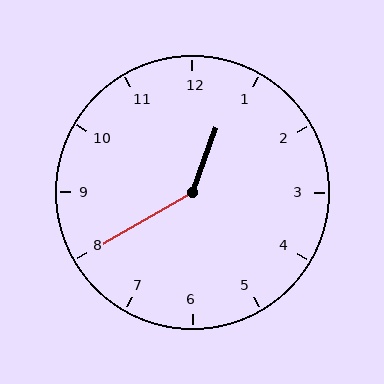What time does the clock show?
12:40.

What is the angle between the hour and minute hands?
Approximately 140 degrees.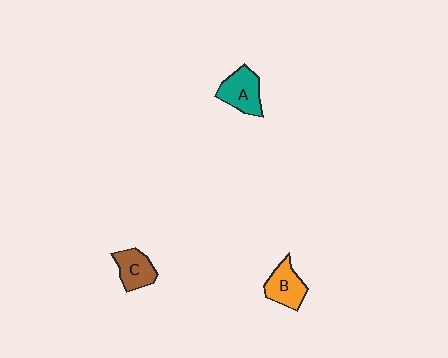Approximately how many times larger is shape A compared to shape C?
Approximately 1.2 times.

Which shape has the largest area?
Shape A (teal).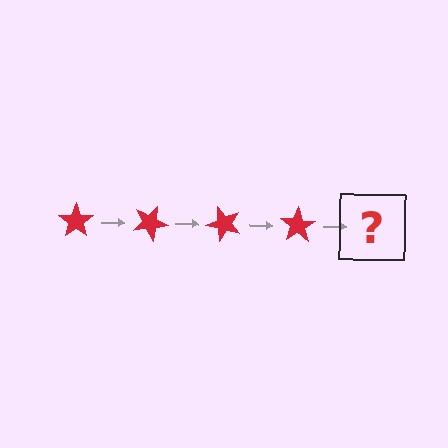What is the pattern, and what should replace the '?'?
The pattern is that the star rotates 25 degrees each step. The '?' should be a red star rotated 100 degrees.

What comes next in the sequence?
The next element should be a red star rotated 100 degrees.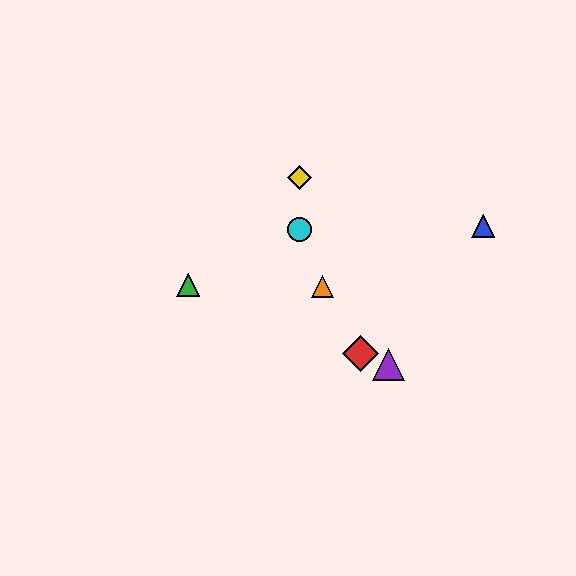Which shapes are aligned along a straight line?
The red diamond, the green triangle, the purple triangle are aligned along a straight line.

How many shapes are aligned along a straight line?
3 shapes (the red diamond, the green triangle, the purple triangle) are aligned along a straight line.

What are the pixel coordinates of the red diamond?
The red diamond is at (360, 353).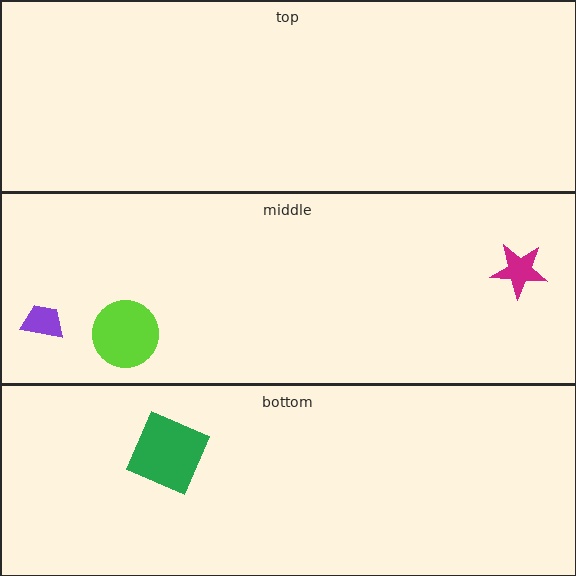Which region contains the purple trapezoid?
The middle region.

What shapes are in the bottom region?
The green square.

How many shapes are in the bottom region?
1.